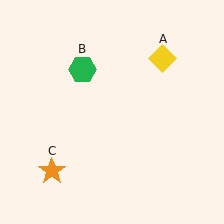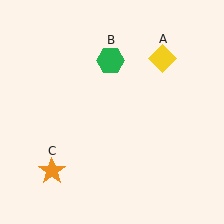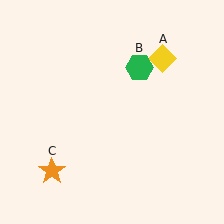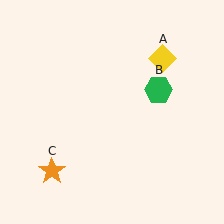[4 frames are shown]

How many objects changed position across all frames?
1 object changed position: green hexagon (object B).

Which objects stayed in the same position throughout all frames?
Yellow diamond (object A) and orange star (object C) remained stationary.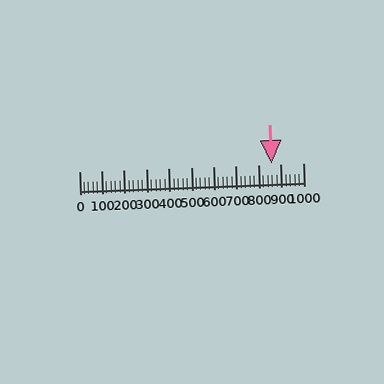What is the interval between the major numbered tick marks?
The major tick marks are spaced 100 units apart.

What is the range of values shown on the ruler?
The ruler shows values from 0 to 1000.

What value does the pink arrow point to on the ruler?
The pink arrow points to approximately 860.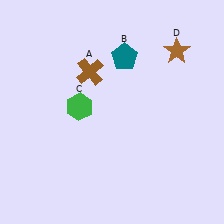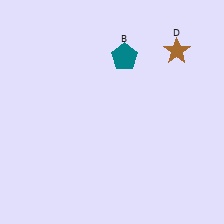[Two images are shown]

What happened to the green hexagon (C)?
The green hexagon (C) was removed in Image 2. It was in the top-left area of Image 1.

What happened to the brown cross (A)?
The brown cross (A) was removed in Image 2. It was in the top-left area of Image 1.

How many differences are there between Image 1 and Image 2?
There are 2 differences between the two images.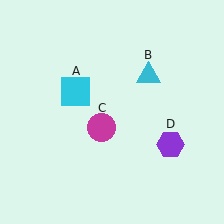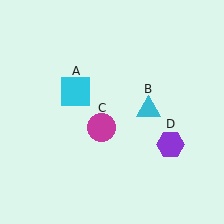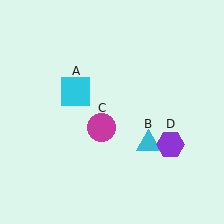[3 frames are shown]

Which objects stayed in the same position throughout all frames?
Cyan square (object A) and magenta circle (object C) and purple hexagon (object D) remained stationary.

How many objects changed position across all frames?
1 object changed position: cyan triangle (object B).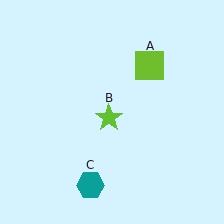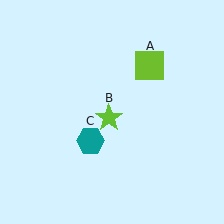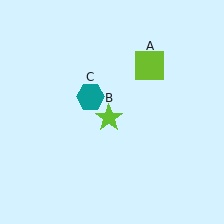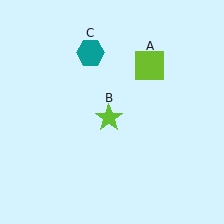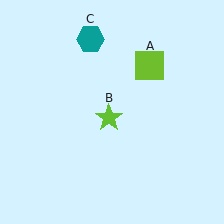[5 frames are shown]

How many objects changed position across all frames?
1 object changed position: teal hexagon (object C).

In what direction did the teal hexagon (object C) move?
The teal hexagon (object C) moved up.